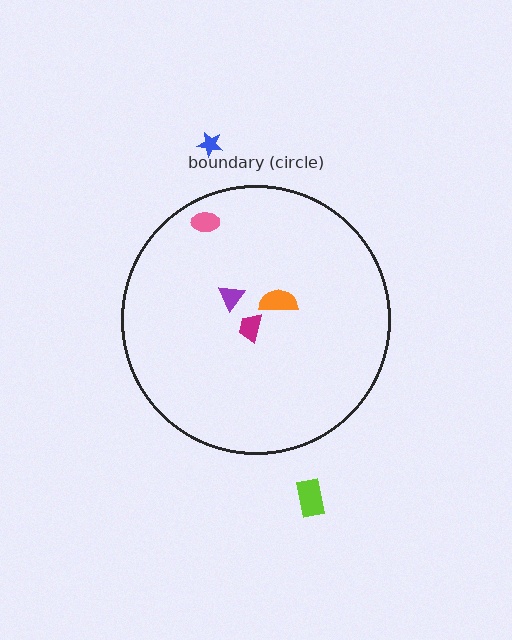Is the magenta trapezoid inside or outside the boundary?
Inside.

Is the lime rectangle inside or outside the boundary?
Outside.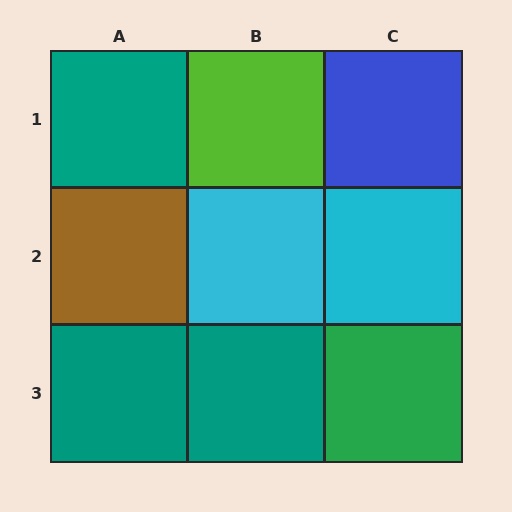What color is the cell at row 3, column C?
Green.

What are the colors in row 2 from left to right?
Brown, cyan, cyan.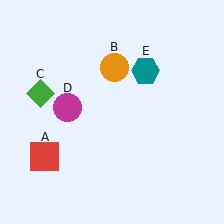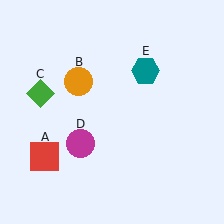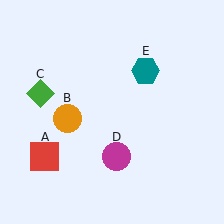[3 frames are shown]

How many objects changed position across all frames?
2 objects changed position: orange circle (object B), magenta circle (object D).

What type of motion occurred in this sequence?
The orange circle (object B), magenta circle (object D) rotated counterclockwise around the center of the scene.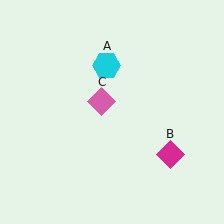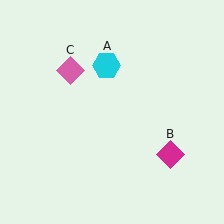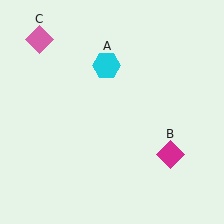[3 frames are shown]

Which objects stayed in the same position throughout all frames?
Cyan hexagon (object A) and magenta diamond (object B) remained stationary.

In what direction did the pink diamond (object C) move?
The pink diamond (object C) moved up and to the left.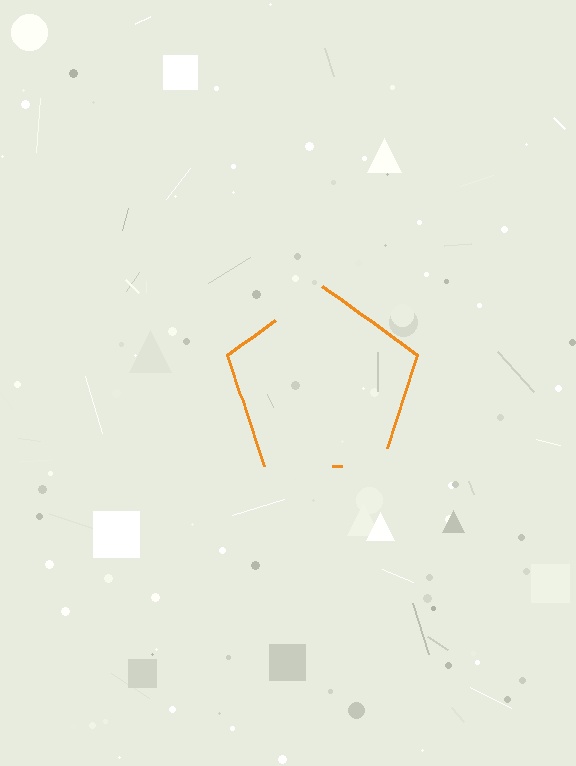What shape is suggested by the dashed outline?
The dashed outline suggests a pentagon.